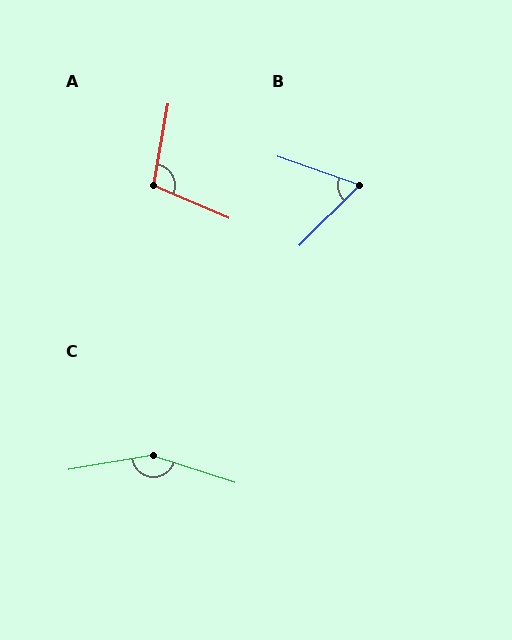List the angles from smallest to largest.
B (64°), A (103°), C (152°).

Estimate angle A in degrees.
Approximately 103 degrees.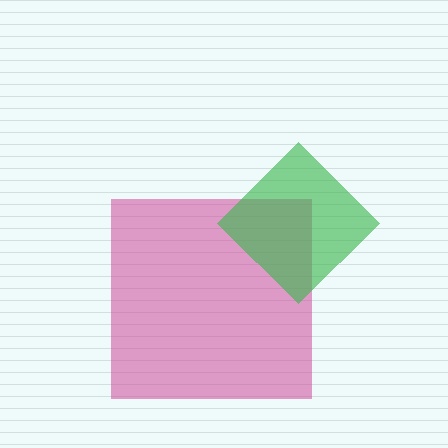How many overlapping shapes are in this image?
There are 2 overlapping shapes in the image.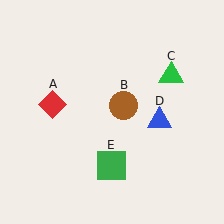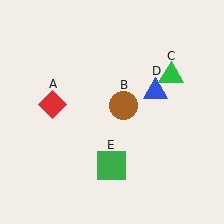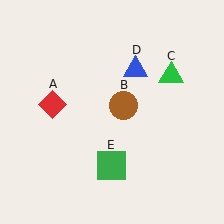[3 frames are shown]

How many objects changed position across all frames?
1 object changed position: blue triangle (object D).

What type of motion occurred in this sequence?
The blue triangle (object D) rotated counterclockwise around the center of the scene.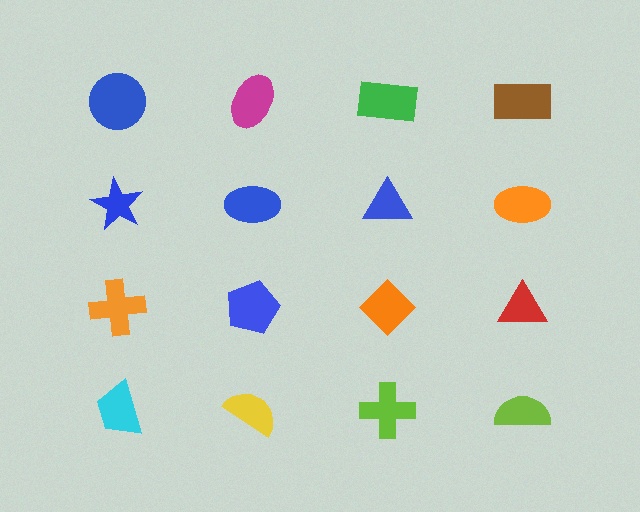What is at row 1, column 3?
A green rectangle.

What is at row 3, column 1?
An orange cross.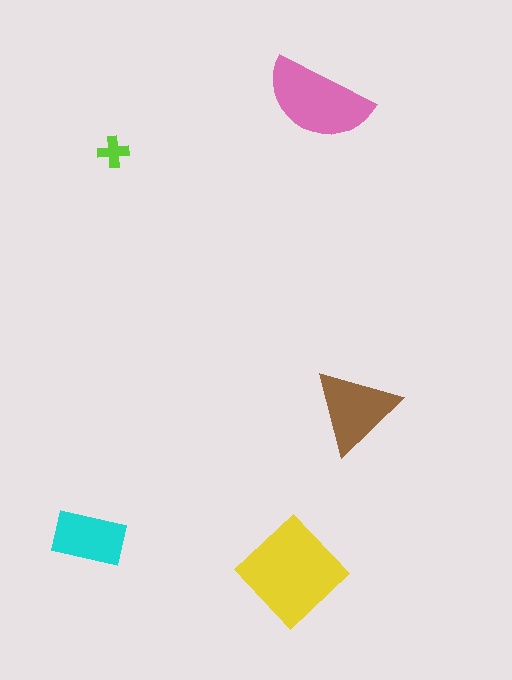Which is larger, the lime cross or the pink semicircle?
The pink semicircle.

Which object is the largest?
The yellow diamond.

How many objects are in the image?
There are 5 objects in the image.